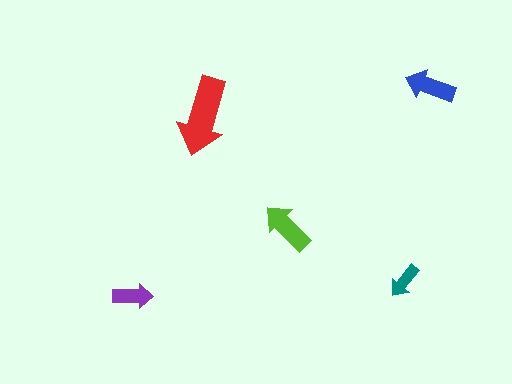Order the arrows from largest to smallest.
the red one, the lime one, the blue one, the purple one, the teal one.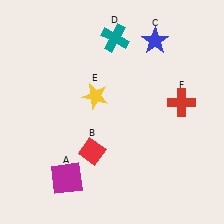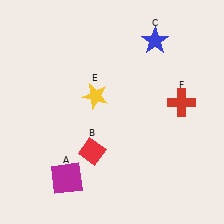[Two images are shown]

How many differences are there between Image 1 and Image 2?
There is 1 difference between the two images.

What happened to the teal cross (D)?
The teal cross (D) was removed in Image 2. It was in the top-right area of Image 1.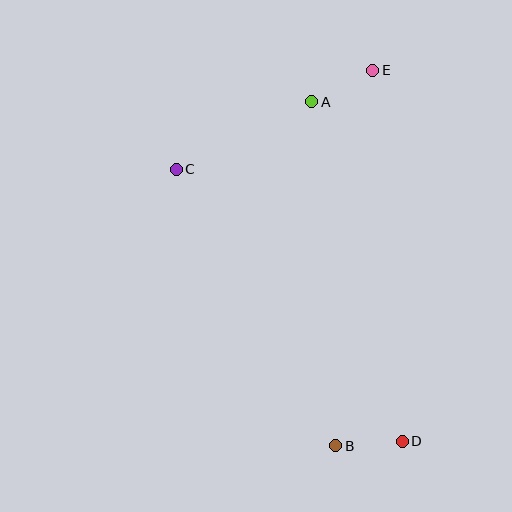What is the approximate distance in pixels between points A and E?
The distance between A and E is approximately 69 pixels.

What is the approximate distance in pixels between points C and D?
The distance between C and D is approximately 353 pixels.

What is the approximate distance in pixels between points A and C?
The distance between A and C is approximately 151 pixels.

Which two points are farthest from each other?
Points B and E are farthest from each other.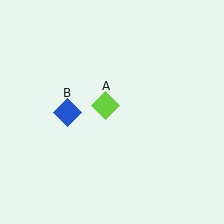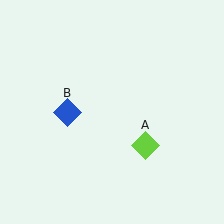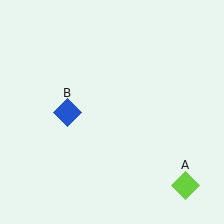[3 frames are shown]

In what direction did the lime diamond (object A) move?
The lime diamond (object A) moved down and to the right.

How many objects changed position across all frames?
1 object changed position: lime diamond (object A).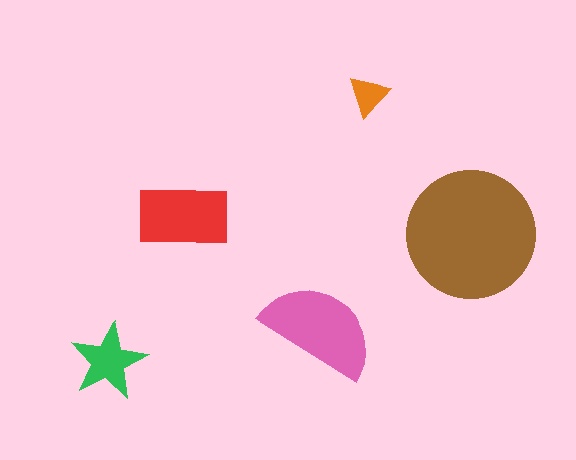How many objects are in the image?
There are 5 objects in the image.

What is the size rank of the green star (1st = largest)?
4th.